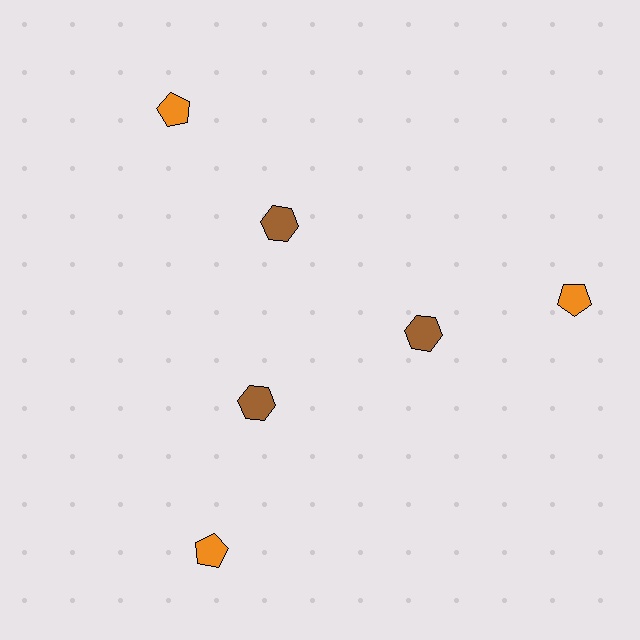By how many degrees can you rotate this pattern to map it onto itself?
The pattern maps onto itself every 120 degrees of rotation.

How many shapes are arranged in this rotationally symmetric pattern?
There are 6 shapes, arranged in 3 groups of 2.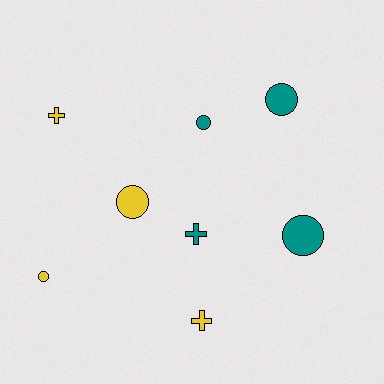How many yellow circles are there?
There are 2 yellow circles.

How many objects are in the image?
There are 8 objects.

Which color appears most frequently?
Yellow, with 4 objects.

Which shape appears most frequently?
Circle, with 5 objects.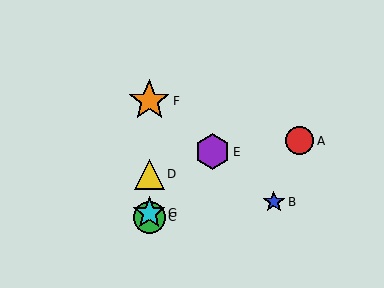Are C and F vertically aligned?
Yes, both are at x≈149.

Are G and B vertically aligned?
No, G is at x≈149 and B is at x≈274.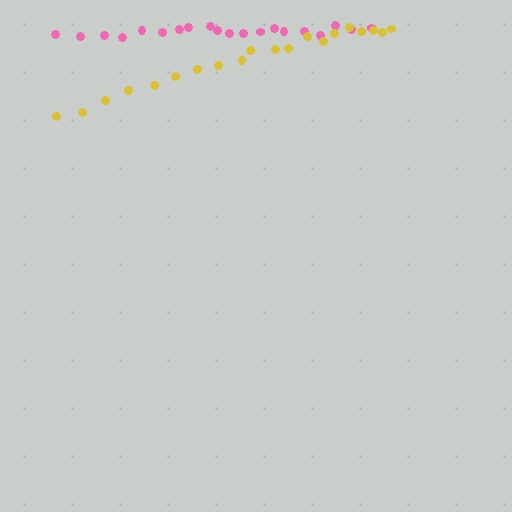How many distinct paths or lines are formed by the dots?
There are 2 distinct paths.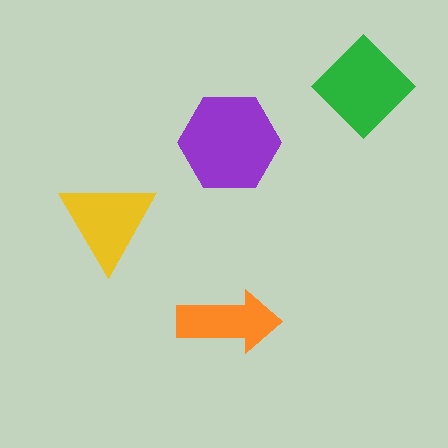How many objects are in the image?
There are 4 objects in the image.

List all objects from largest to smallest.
The purple hexagon, the green diamond, the yellow triangle, the orange arrow.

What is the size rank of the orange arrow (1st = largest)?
4th.